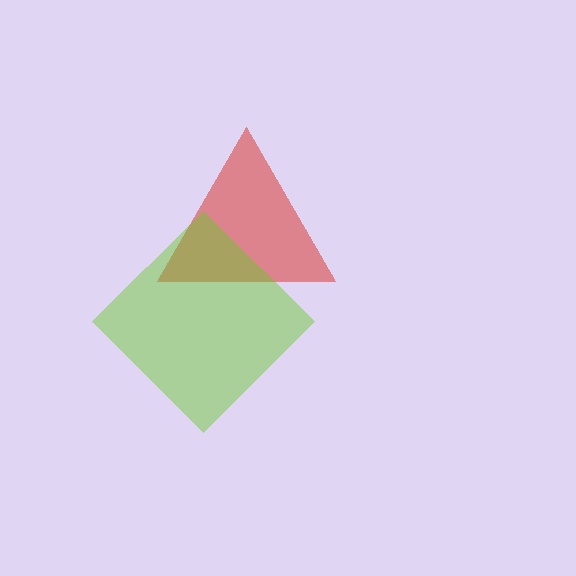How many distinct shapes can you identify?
There are 2 distinct shapes: a red triangle, a lime diamond.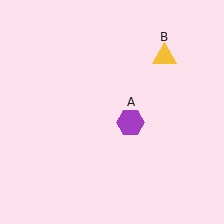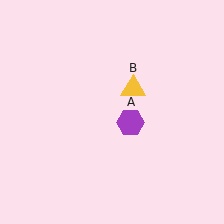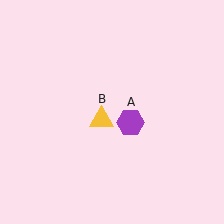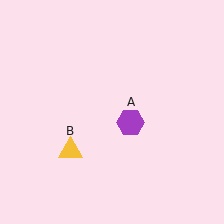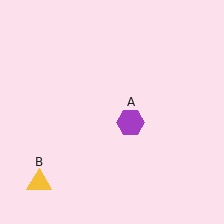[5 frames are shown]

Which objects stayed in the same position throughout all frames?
Purple hexagon (object A) remained stationary.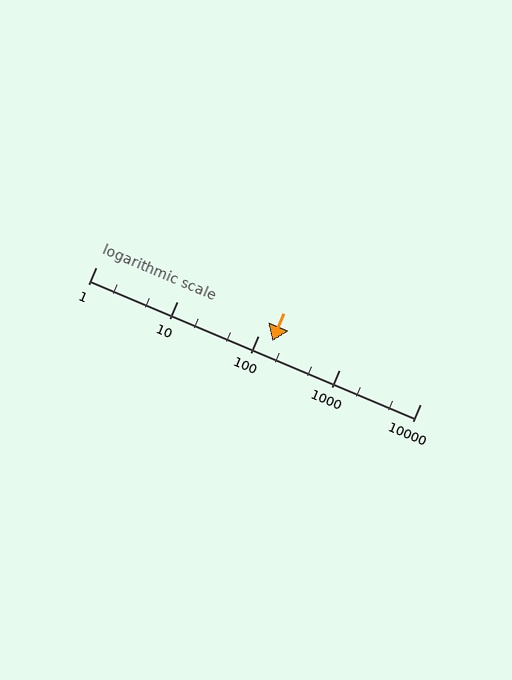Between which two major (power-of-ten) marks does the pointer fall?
The pointer is between 100 and 1000.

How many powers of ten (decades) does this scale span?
The scale spans 4 decades, from 1 to 10000.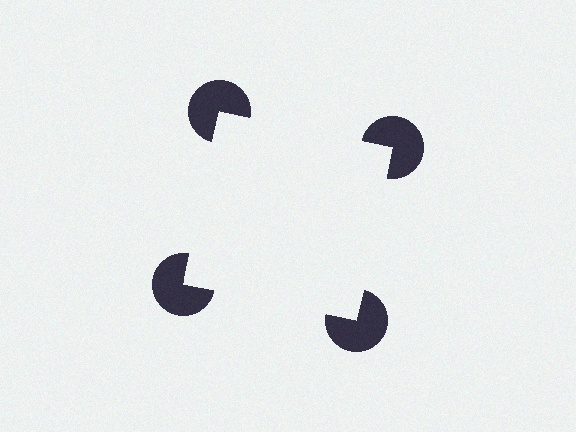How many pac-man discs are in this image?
There are 4 — one at each vertex of the illusory square.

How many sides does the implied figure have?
4 sides.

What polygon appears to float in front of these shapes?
An illusory square — its edges are inferred from the aligned wedge cuts in the pac-man discs, not physically drawn.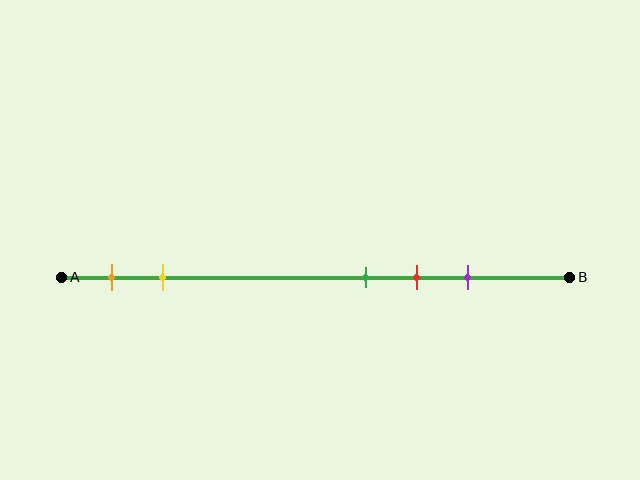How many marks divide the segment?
There are 5 marks dividing the segment.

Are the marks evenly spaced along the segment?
No, the marks are not evenly spaced.